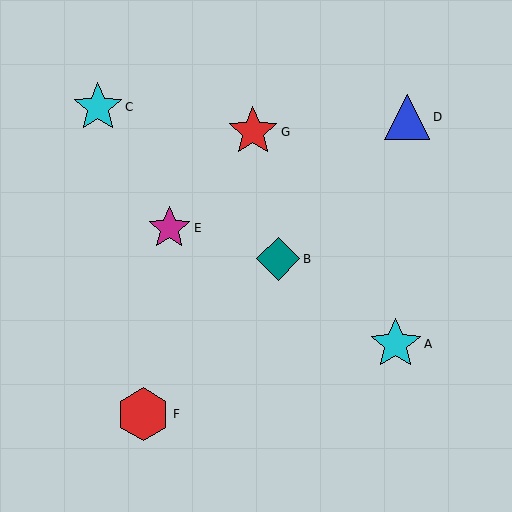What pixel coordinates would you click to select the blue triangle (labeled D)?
Click at (407, 117) to select the blue triangle D.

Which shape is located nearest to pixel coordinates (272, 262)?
The teal diamond (labeled B) at (278, 259) is nearest to that location.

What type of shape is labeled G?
Shape G is a red star.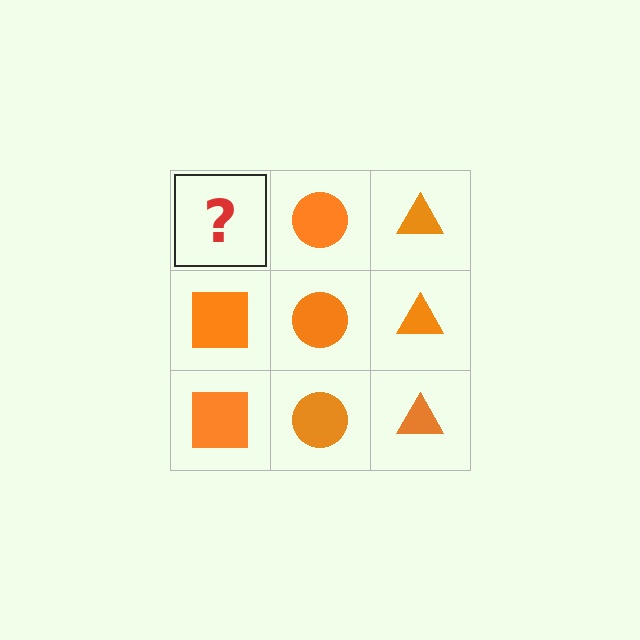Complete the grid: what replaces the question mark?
The question mark should be replaced with an orange square.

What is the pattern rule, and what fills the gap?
The rule is that each column has a consistent shape. The gap should be filled with an orange square.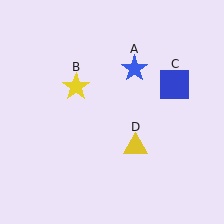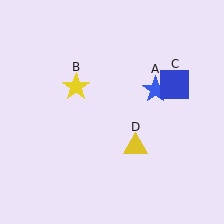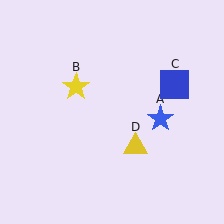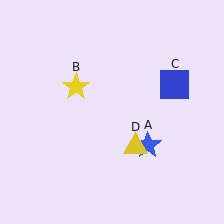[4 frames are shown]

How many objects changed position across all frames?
1 object changed position: blue star (object A).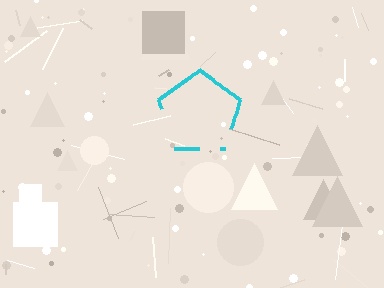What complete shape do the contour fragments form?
The contour fragments form a pentagon.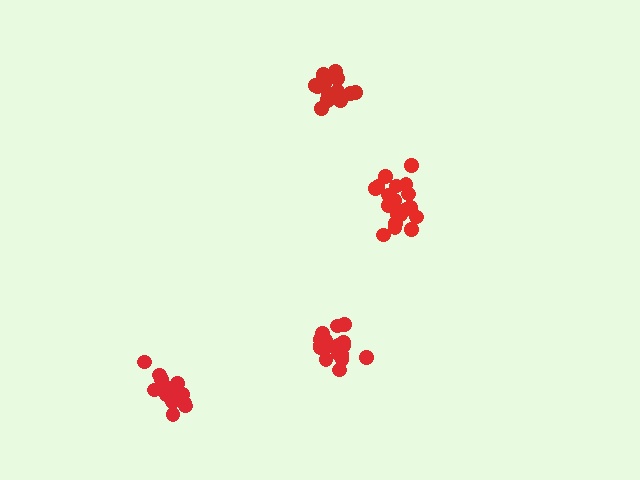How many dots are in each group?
Group 1: 21 dots, Group 2: 16 dots, Group 3: 17 dots, Group 4: 20 dots (74 total).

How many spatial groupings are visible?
There are 4 spatial groupings.